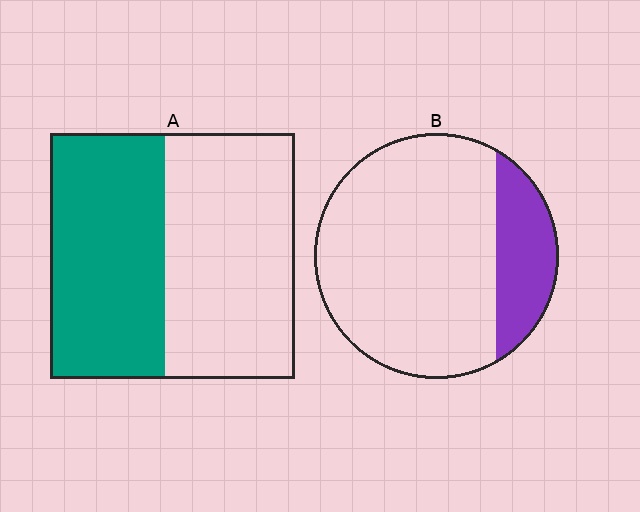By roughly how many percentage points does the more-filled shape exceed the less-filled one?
By roughly 25 percentage points (A over B).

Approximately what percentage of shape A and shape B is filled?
A is approximately 45% and B is approximately 20%.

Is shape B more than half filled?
No.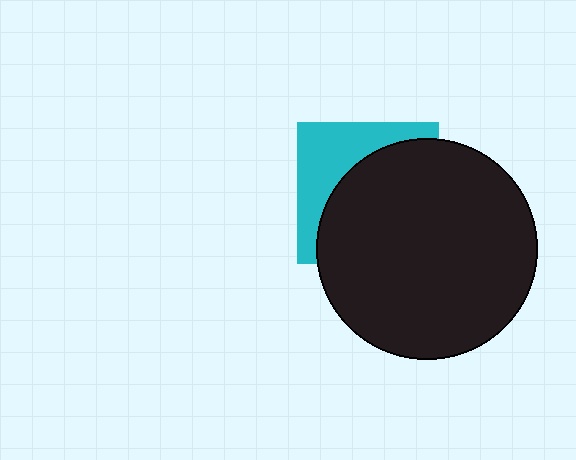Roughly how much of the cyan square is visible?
A small part of it is visible (roughly 36%).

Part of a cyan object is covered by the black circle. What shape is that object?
It is a square.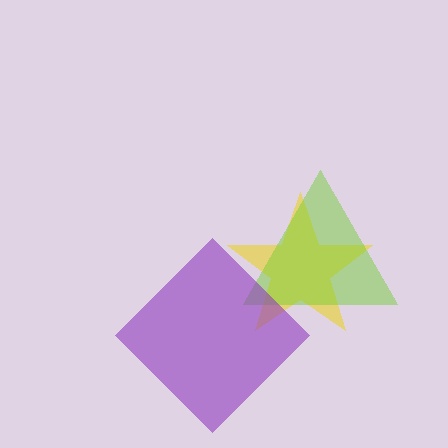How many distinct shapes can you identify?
There are 3 distinct shapes: a yellow star, a lime triangle, a purple diamond.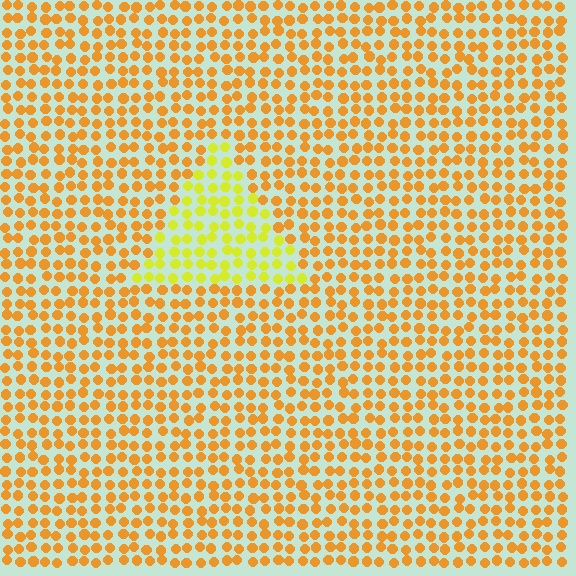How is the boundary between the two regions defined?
The boundary is defined purely by a slight shift in hue (about 34 degrees). Spacing, size, and orientation are identical on both sides.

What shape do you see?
I see a triangle.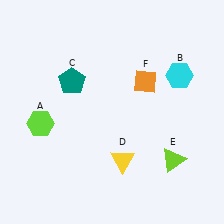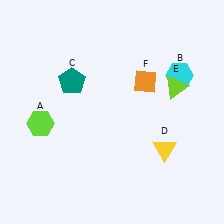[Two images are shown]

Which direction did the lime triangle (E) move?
The lime triangle (E) moved up.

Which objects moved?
The objects that moved are: the yellow triangle (D), the lime triangle (E).